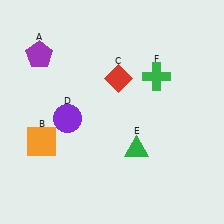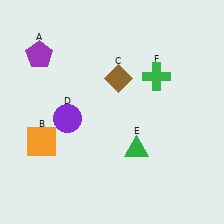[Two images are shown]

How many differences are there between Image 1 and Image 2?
There is 1 difference between the two images.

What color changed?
The diamond (C) changed from red in Image 1 to brown in Image 2.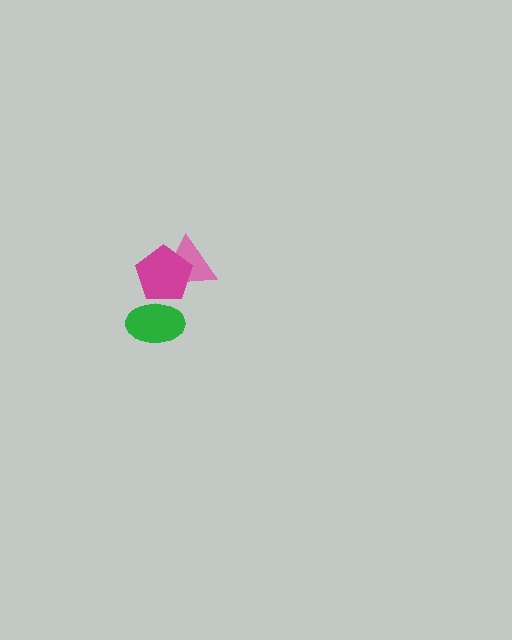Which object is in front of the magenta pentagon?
The green ellipse is in front of the magenta pentagon.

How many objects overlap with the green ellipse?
1 object overlaps with the green ellipse.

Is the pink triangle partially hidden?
Yes, it is partially covered by another shape.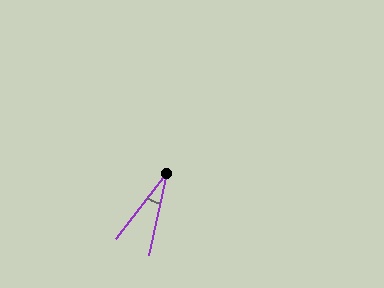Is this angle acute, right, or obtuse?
It is acute.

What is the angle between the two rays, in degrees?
Approximately 25 degrees.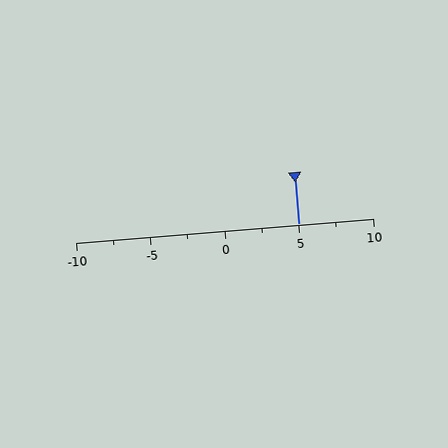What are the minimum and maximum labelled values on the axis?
The axis runs from -10 to 10.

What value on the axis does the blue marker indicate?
The marker indicates approximately 5.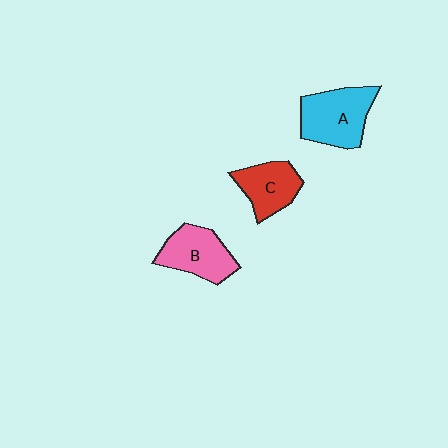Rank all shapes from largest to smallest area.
From largest to smallest: A (cyan), B (pink), C (red).